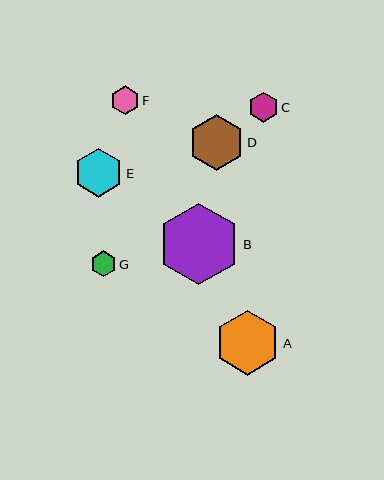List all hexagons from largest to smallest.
From largest to smallest: B, A, D, E, C, F, G.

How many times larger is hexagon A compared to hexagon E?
Hexagon A is approximately 1.3 times the size of hexagon E.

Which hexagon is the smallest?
Hexagon G is the smallest with a size of approximately 26 pixels.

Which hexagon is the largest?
Hexagon B is the largest with a size of approximately 81 pixels.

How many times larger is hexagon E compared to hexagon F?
Hexagon E is approximately 1.7 times the size of hexagon F.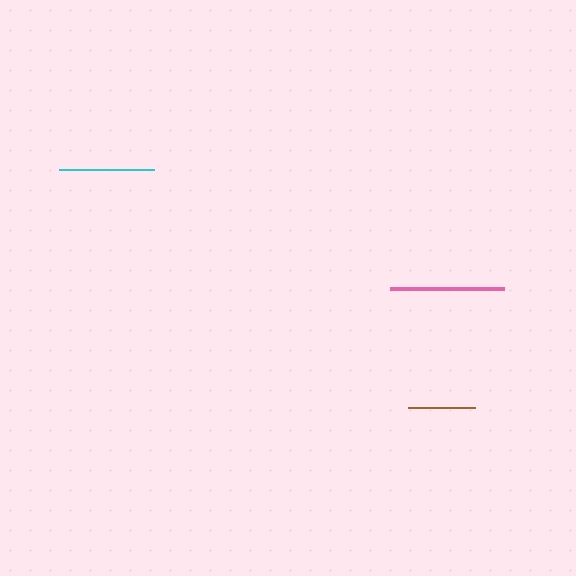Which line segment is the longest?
The pink line is the longest at approximately 114 pixels.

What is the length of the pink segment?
The pink segment is approximately 114 pixels long.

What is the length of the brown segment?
The brown segment is approximately 67 pixels long.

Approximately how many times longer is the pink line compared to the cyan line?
The pink line is approximately 1.2 times the length of the cyan line.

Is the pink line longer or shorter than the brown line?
The pink line is longer than the brown line.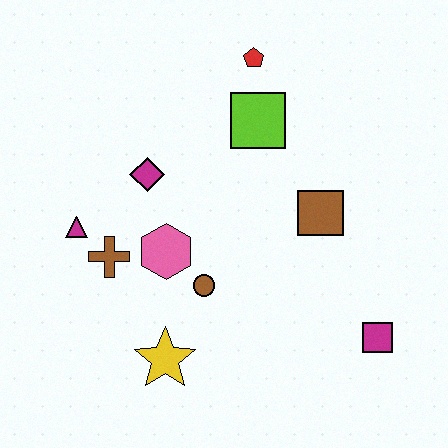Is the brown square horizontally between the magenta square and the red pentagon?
Yes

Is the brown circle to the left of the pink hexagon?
No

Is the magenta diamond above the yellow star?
Yes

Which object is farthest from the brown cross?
The magenta square is farthest from the brown cross.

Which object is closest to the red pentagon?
The lime square is closest to the red pentagon.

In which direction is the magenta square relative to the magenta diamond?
The magenta square is to the right of the magenta diamond.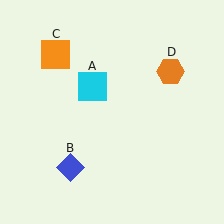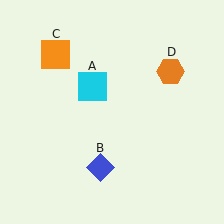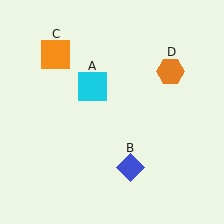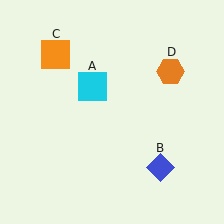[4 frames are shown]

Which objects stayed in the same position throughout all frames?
Cyan square (object A) and orange square (object C) and orange hexagon (object D) remained stationary.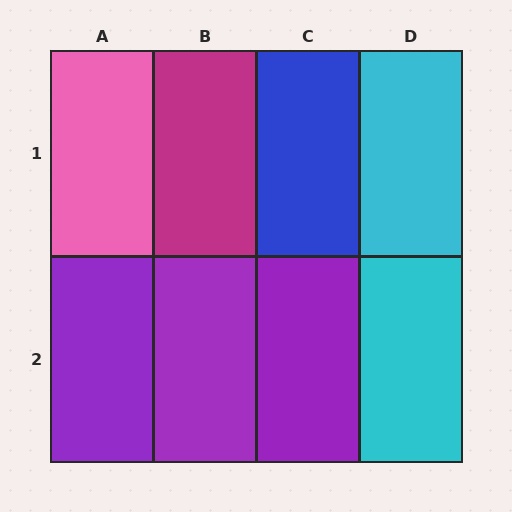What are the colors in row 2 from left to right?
Purple, purple, purple, cyan.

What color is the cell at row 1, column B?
Magenta.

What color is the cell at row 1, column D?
Cyan.